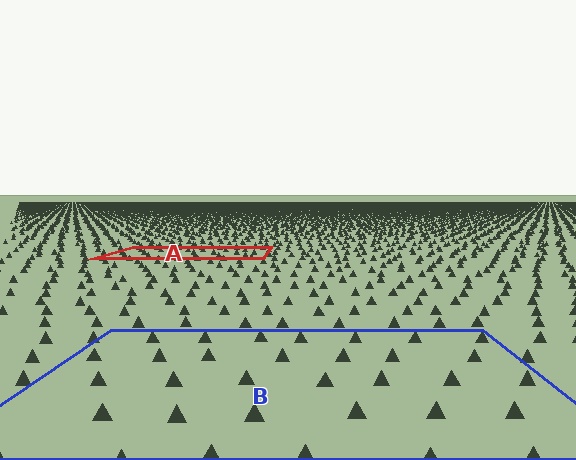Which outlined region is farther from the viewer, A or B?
Region A is farther from the viewer — the texture elements inside it appear smaller and more densely packed.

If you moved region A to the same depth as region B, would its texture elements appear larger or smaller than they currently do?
They would appear larger. At a closer depth, the same texture elements are projected at a bigger on-screen size.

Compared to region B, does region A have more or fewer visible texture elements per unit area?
Region A has more texture elements per unit area — they are packed more densely because it is farther away.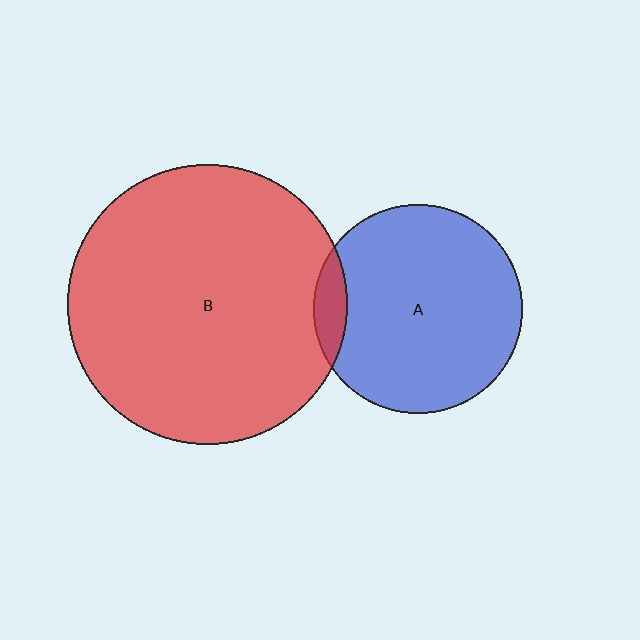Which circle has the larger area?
Circle B (red).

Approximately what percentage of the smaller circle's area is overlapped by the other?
Approximately 10%.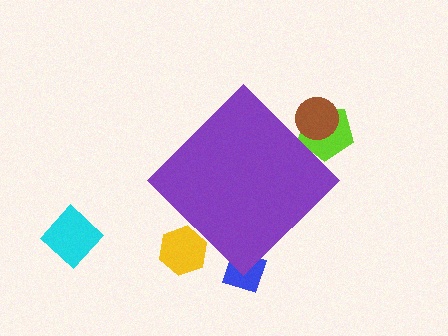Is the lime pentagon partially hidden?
Yes, the lime pentagon is partially hidden behind the purple diamond.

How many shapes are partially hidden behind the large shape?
4 shapes are partially hidden.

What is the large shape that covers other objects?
A purple diamond.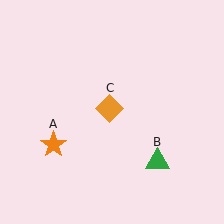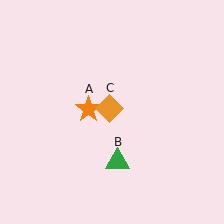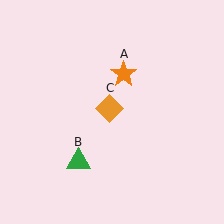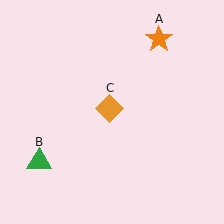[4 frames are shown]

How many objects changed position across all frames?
2 objects changed position: orange star (object A), green triangle (object B).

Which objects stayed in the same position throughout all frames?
Orange diamond (object C) remained stationary.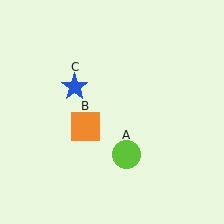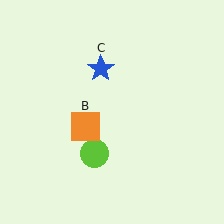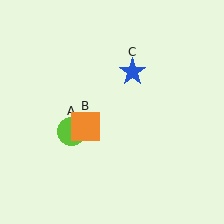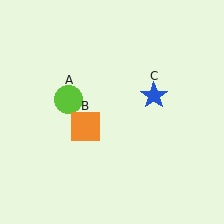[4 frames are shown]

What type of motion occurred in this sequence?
The lime circle (object A), blue star (object C) rotated clockwise around the center of the scene.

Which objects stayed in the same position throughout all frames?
Orange square (object B) remained stationary.